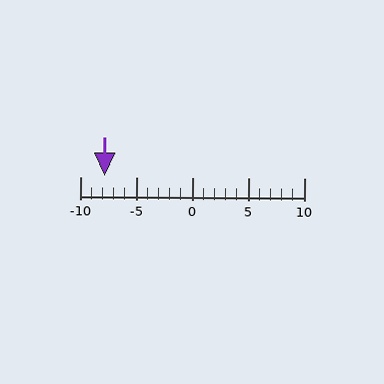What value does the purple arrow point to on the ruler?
The purple arrow points to approximately -8.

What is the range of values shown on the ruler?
The ruler shows values from -10 to 10.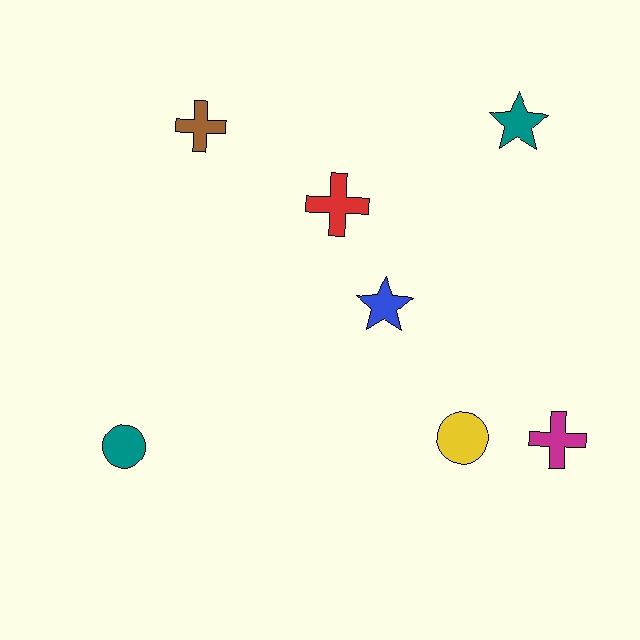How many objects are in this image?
There are 7 objects.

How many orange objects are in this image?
There are no orange objects.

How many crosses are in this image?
There are 3 crosses.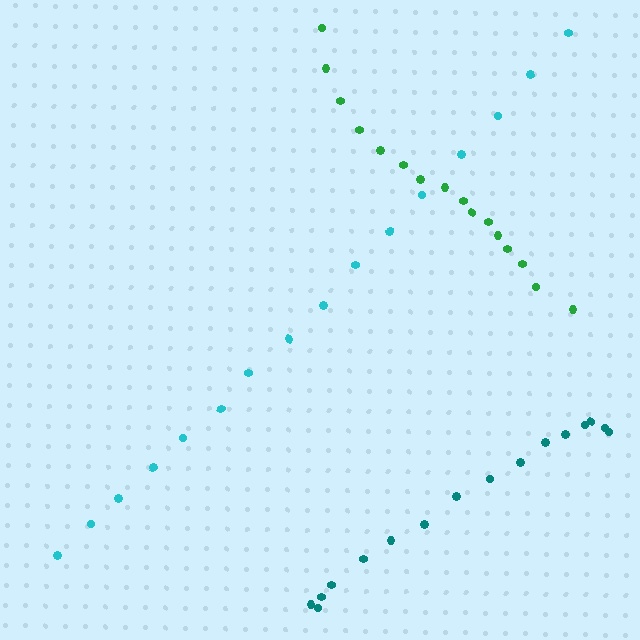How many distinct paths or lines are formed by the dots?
There are 3 distinct paths.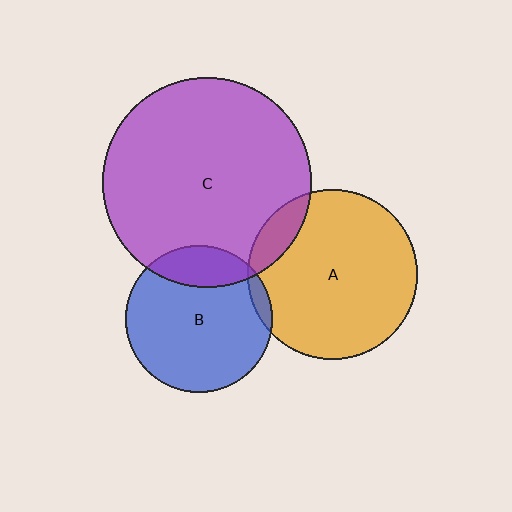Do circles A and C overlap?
Yes.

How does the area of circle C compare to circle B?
Approximately 2.0 times.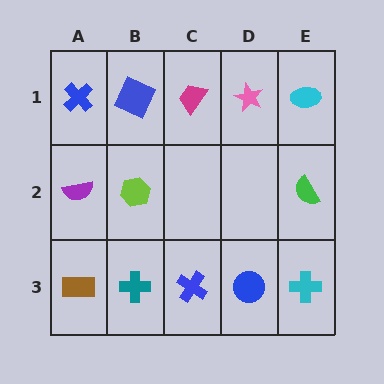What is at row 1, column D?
A pink star.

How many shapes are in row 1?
5 shapes.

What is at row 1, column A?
A blue cross.